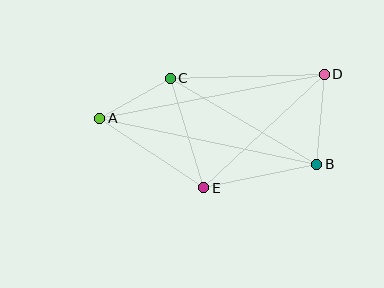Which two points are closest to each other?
Points A and C are closest to each other.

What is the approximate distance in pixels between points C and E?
The distance between C and E is approximately 115 pixels.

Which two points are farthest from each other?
Points A and D are farthest from each other.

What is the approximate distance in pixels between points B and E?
The distance between B and E is approximately 115 pixels.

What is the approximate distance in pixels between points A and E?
The distance between A and E is approximately 125 pixels.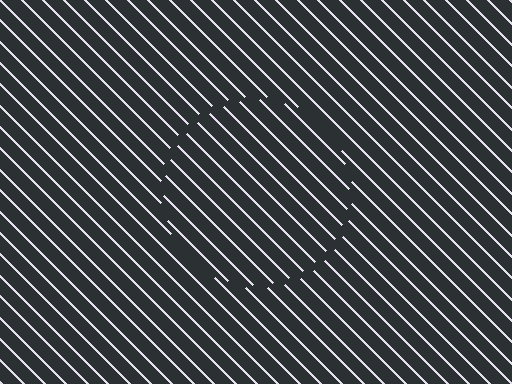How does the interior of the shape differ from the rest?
The interior of the shape contains the same grating, shifted by half a period — the contour is defined by the phase discontinuity where line-ends from the inner and outer gratings abut.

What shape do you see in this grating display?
An illusory circle. The interior of the shape contains the same grating, shifted by half a period — the contour is defined by the phase discontinuity where line-ends from the inner and outer gratings abut.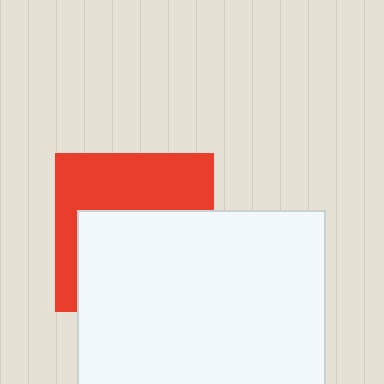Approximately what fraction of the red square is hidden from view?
Roughly 56% of the red square is hidden behind the white rectangle.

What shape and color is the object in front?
The object in front is a white rectangle.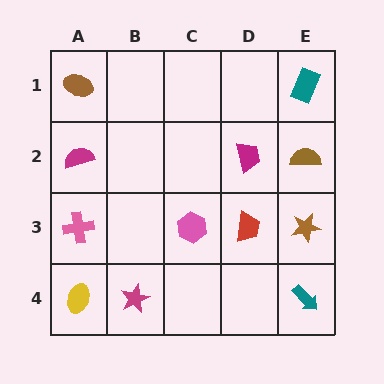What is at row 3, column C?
A pink hexagon.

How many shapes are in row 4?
3 shapes.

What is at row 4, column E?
A teal arrow.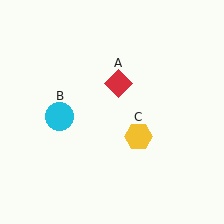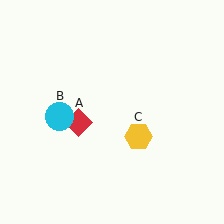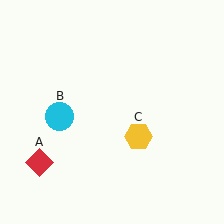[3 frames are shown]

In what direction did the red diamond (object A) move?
The red diamond (object A) moved down and to the left.